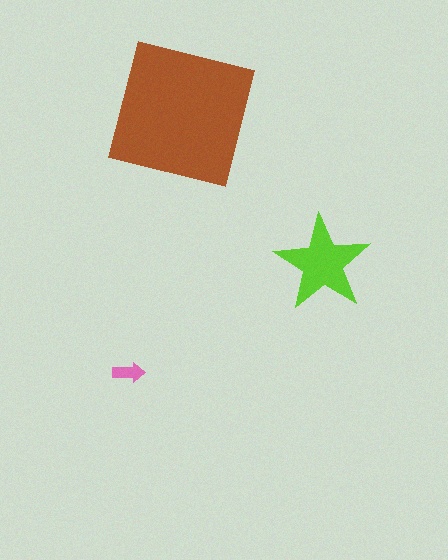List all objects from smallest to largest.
The pink arrow, the lime star, the brown square.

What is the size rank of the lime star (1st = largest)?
2nd.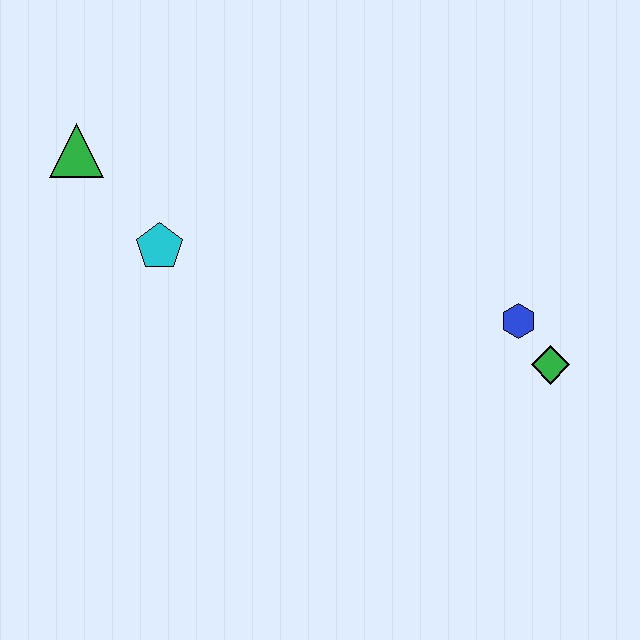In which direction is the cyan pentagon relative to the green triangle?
The cyan pentagon is below the green triangle.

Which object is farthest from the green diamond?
The green triangle is farthest from the green diamond.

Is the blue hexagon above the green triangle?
No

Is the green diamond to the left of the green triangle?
No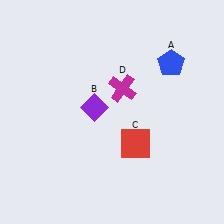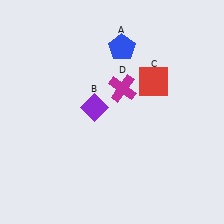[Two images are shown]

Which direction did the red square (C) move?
The red square (C) moved up.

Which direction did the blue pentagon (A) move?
The blue pentagon (A) moved left.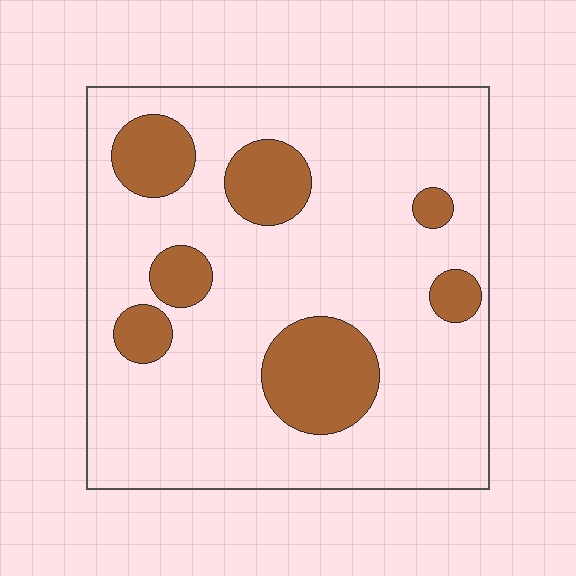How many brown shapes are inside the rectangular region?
7.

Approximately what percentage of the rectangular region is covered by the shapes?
Approximately 20%.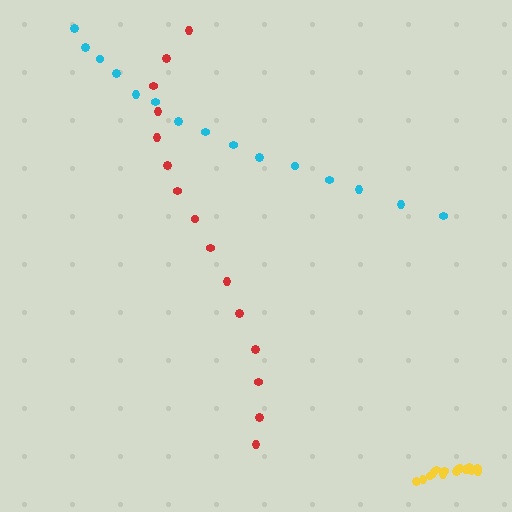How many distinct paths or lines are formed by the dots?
There are 3 distinct paths.